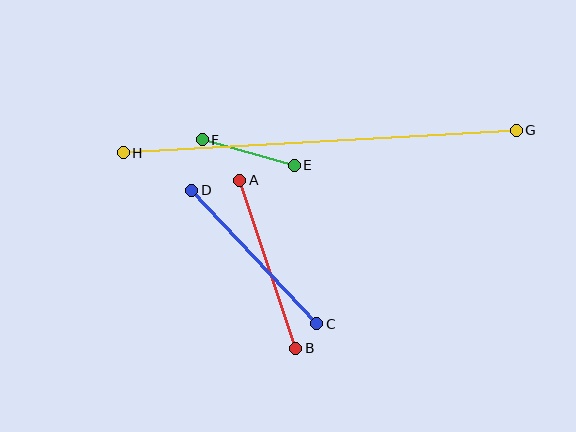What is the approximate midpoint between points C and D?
The midpoint is at approximately (254, 257) pixels.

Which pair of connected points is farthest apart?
Points G and H are farthest apart.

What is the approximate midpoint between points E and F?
The midpoint is at approximately (248, 153) pixels.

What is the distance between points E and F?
The distance is approximately 96 pixels.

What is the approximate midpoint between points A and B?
The midpoint is at approximately (268, 264) pixels.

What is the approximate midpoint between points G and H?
The midpoint is at approximately (320, 141) pixels.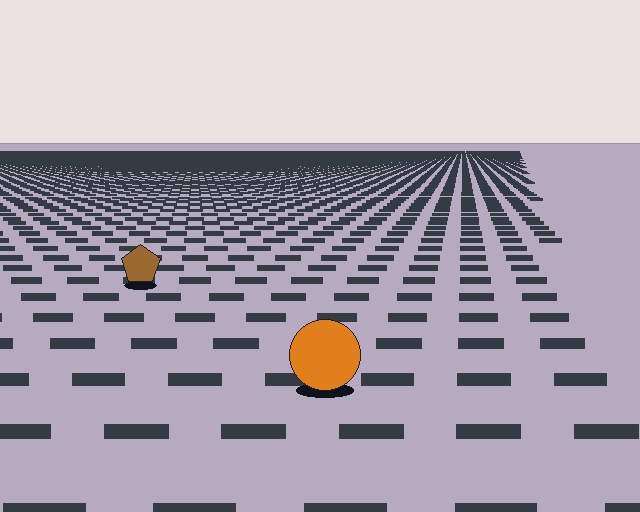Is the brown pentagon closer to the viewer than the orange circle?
No. The orange circle is closer — you can tell from the texture gradient: the ground texture is coarser near it.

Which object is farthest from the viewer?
The brown pentagon is farthest from the viewer. It appears smaller and the ground texture around it is denser.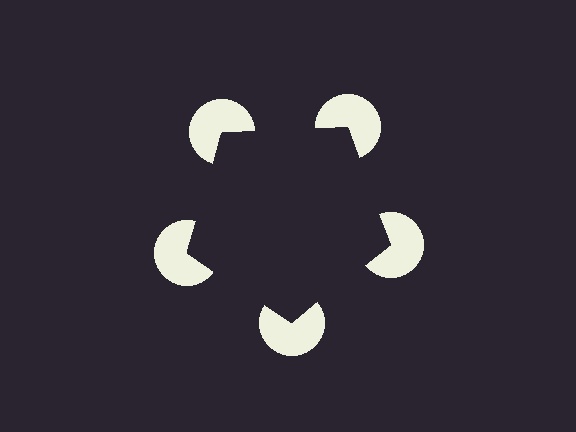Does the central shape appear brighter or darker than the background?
It typically appears slightly darker than the background, even though no actual brightness change is drawn.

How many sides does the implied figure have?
5 sides.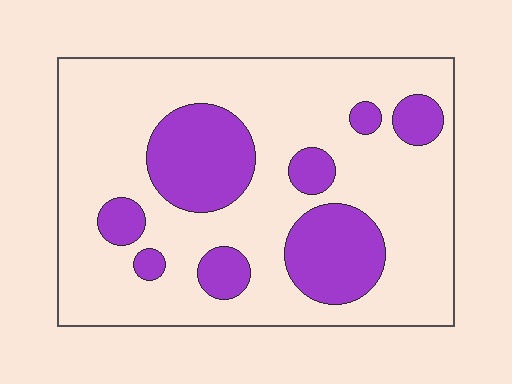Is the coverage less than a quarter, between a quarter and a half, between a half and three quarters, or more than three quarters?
Between a quarter and a half.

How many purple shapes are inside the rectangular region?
8.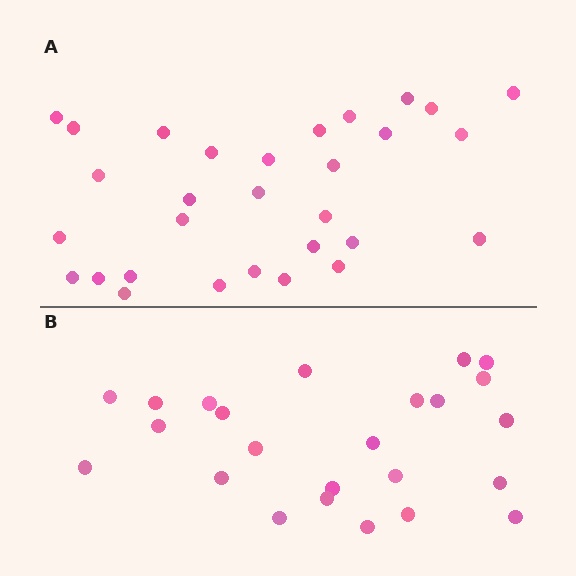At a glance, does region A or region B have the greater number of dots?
Region A (the top region) has more dots.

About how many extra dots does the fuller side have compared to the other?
Region A has about 6 more dots than region B.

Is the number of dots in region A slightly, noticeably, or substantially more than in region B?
Region A has noticeably more, but not dramatically so. The ratio is roughly 1.2 to 1.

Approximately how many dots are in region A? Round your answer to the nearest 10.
About 30 dots.